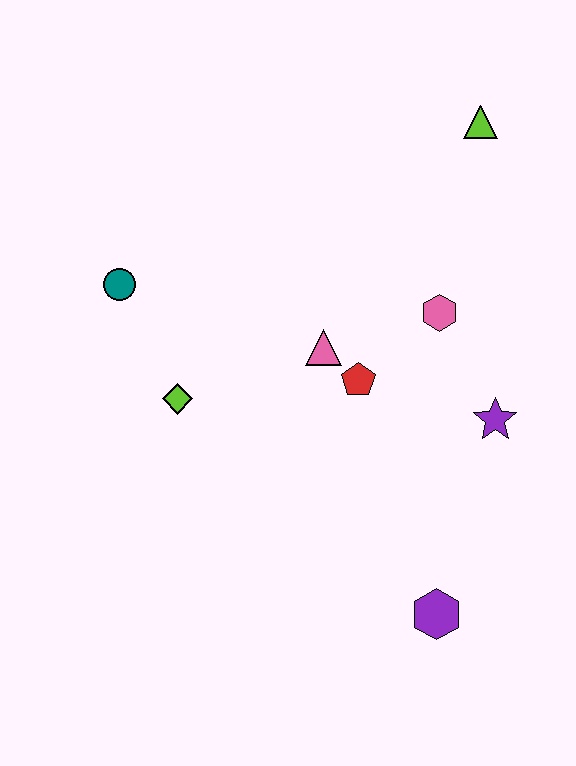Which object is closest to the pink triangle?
The red pentagon is closest to the pink triangle.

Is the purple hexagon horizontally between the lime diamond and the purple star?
Yes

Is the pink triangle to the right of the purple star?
No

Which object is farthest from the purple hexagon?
The lime triangle is farthest from the purple hexagon.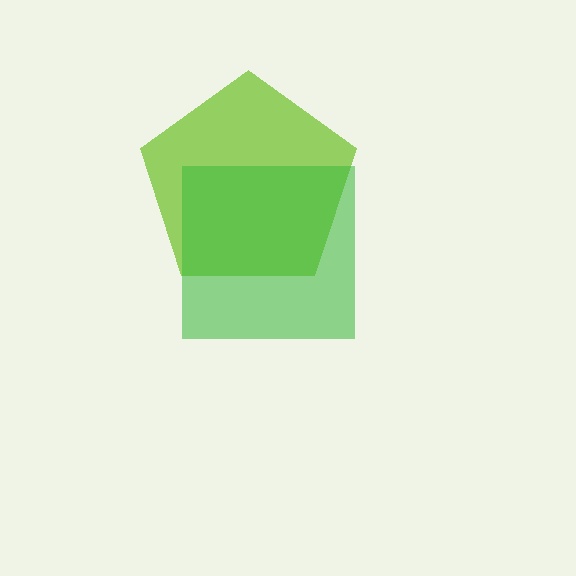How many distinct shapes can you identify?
There are 2 distinct shapes: a lime pentagon, a green square.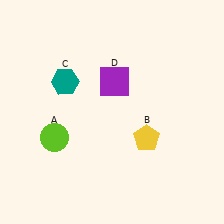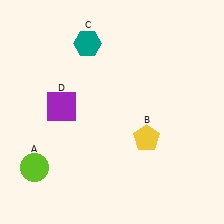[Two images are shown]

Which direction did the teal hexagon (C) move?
The teal hexagon (C) moved up.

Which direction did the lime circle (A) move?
The lime circle (A) moved down.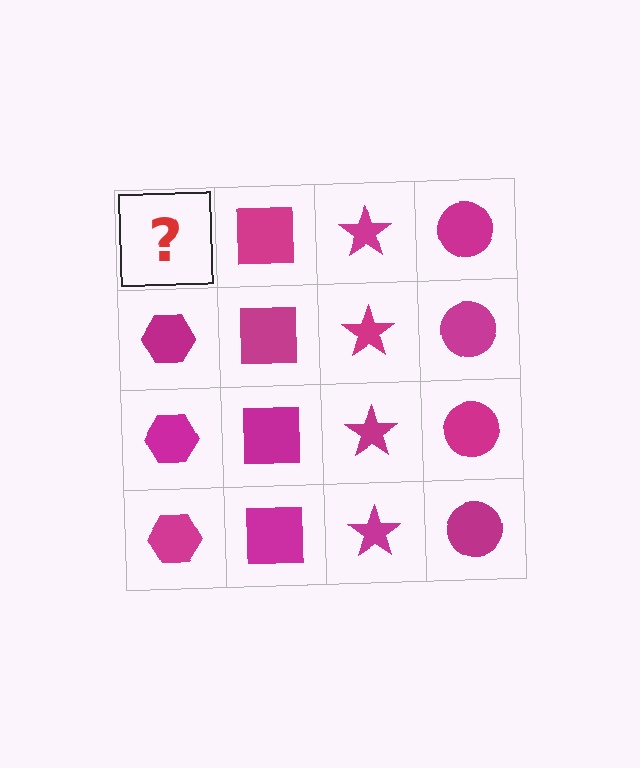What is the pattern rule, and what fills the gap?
The rule is that each column has a consistent shape. The gap should be filled with a magenta hexagon.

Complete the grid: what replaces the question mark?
The question mark should be replaced with a magenta hexagon.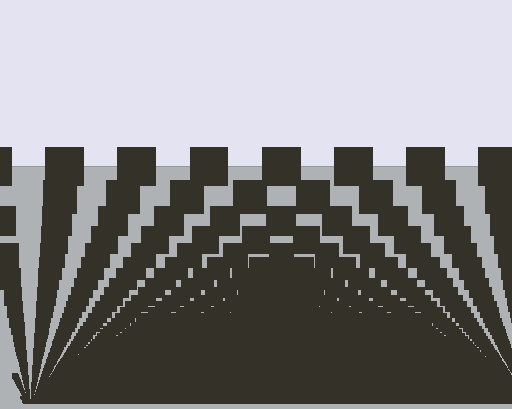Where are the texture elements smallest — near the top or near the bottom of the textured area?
Near the bottom.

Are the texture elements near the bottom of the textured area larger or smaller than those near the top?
Smaller. The gradient is inverted — elements near the bottom are smaller and denser.